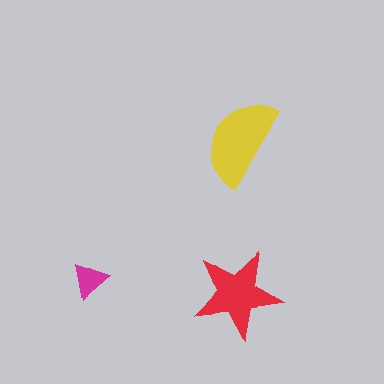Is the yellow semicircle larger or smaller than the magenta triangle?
Larger.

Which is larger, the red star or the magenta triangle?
The red star.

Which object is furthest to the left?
The magenta triangle is leftmost.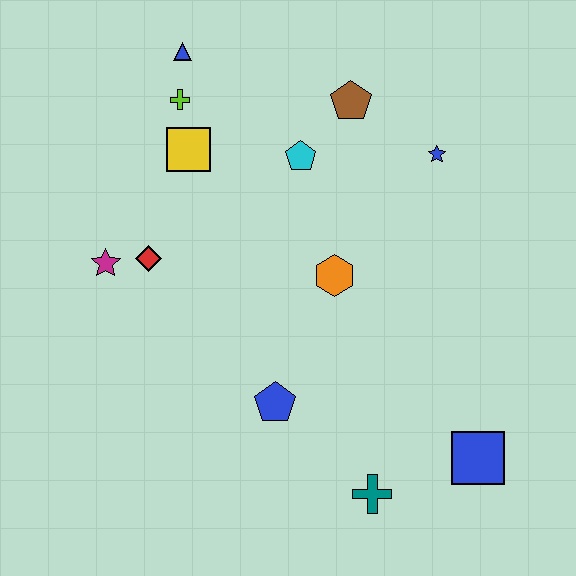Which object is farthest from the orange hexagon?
The blue triangle is farthest from the orange hexagon.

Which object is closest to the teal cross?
The blue square is closest to the teal cross.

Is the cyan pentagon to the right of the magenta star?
Yes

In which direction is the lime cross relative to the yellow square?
The lime cross is above the yellow square.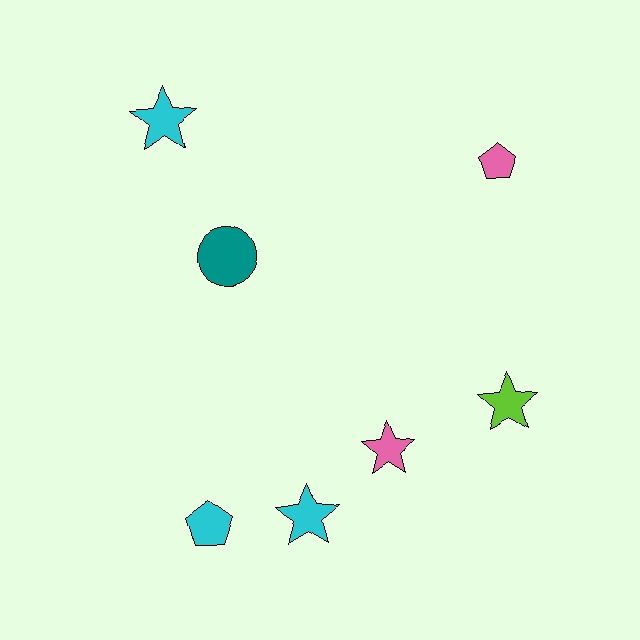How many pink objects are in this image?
There are 2 pink objects.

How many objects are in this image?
There are 7 objects.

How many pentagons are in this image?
There are 2 pentagons.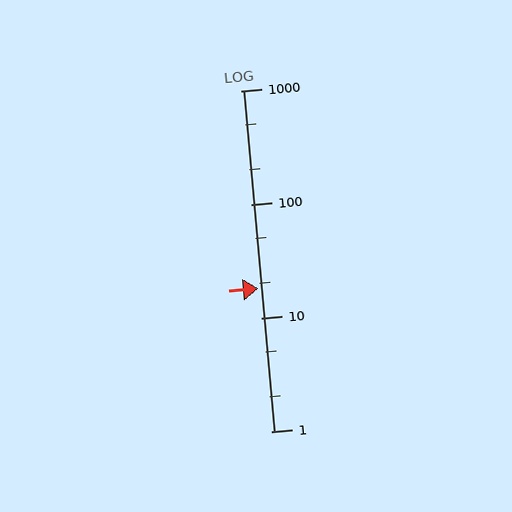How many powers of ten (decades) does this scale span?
The scale spans 3 decades, from 1 to 1000.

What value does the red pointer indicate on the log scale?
The pointer indicates approximately 18.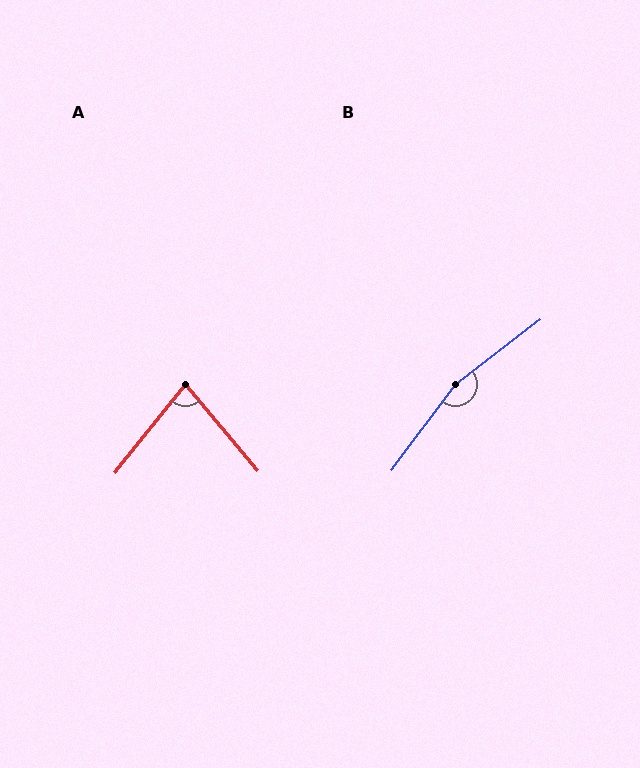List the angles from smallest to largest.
A (78°), B (164°).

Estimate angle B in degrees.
Approximately 164 degrees.